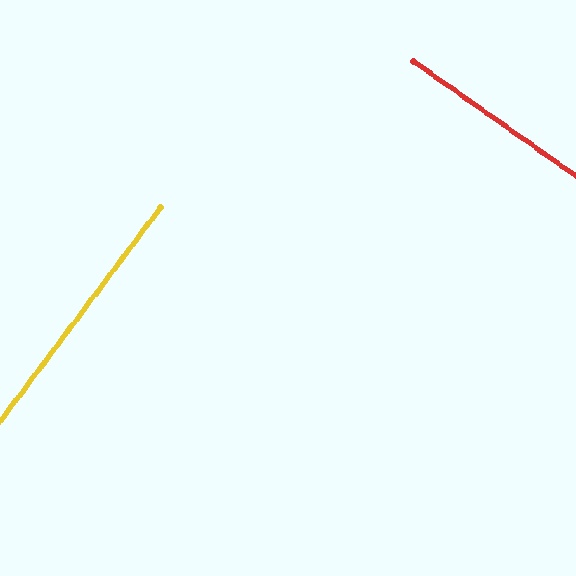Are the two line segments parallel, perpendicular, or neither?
Perpendicular — they meet at approximately 88°.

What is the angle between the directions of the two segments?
Approximately 88 degrees.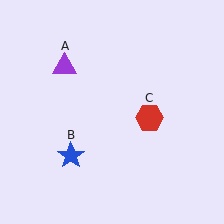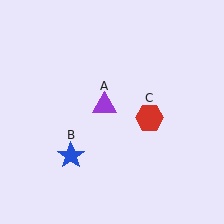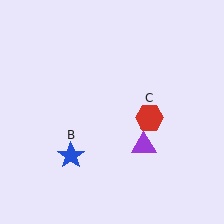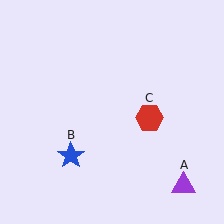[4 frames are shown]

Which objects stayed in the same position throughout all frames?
Blue star (object B) and red hexagon (object C) remained stationary.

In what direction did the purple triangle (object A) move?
The purple triangle (object A) moved down and to the right.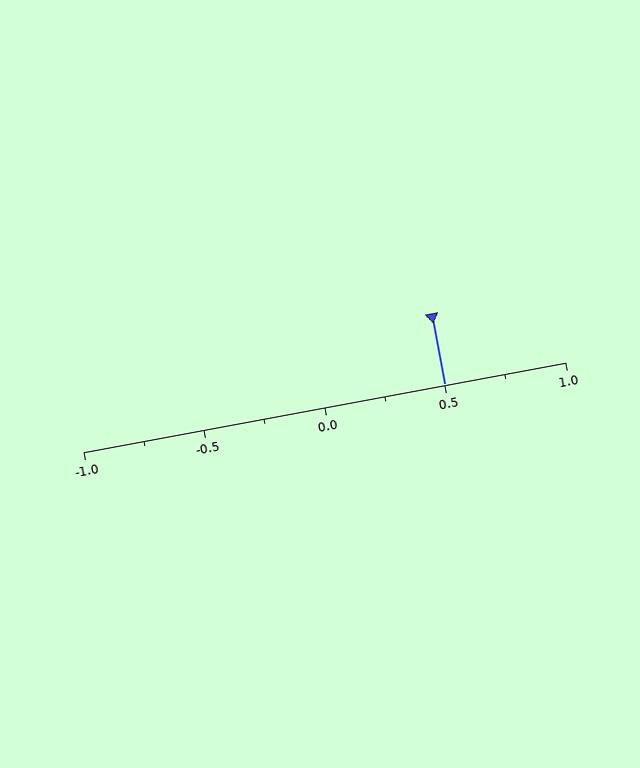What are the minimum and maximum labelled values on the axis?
The axis runs from -1.0 to 1.0.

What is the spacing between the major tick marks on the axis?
The major ticks are spaced 0.5 apart.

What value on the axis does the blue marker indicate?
The marker indicates approximately 0.5.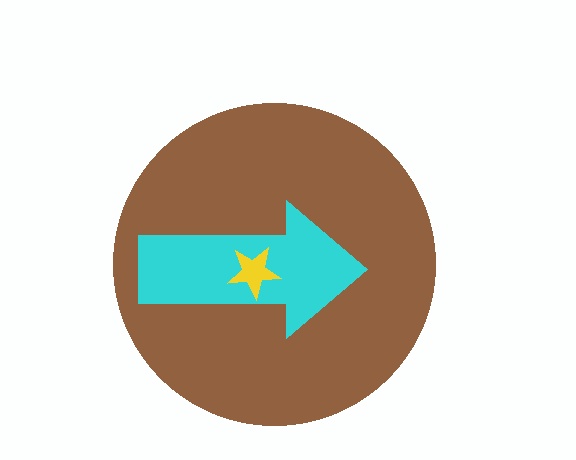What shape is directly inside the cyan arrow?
The yellow star.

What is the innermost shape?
The yellow star.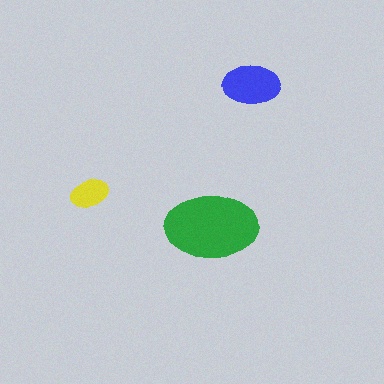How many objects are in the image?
There are 3 objects in the image.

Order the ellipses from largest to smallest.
the green one, the blue one, the yellow one.